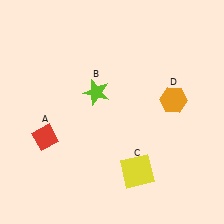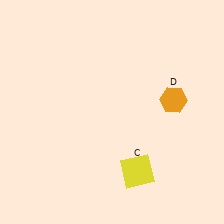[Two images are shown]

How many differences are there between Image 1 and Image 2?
There are 2 differences between the two images.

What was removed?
The lime star (B), the red diamond (A) were removed in Image 2.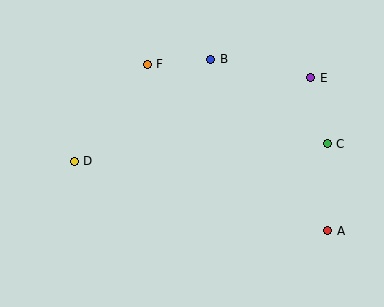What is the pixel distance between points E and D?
The distance between E and D is 251 pixels.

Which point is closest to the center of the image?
Point B at (211, 59) is closest to the center.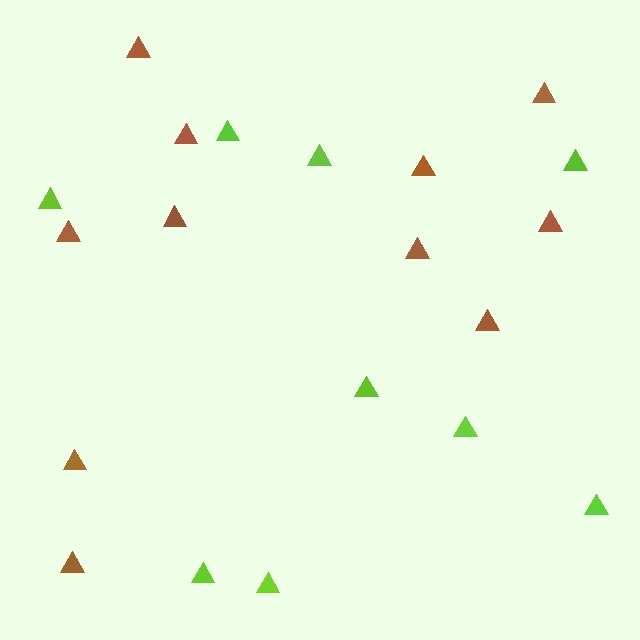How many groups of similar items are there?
There are 2 groups: one group of lime triangles (9) and one group of brown triangles (11).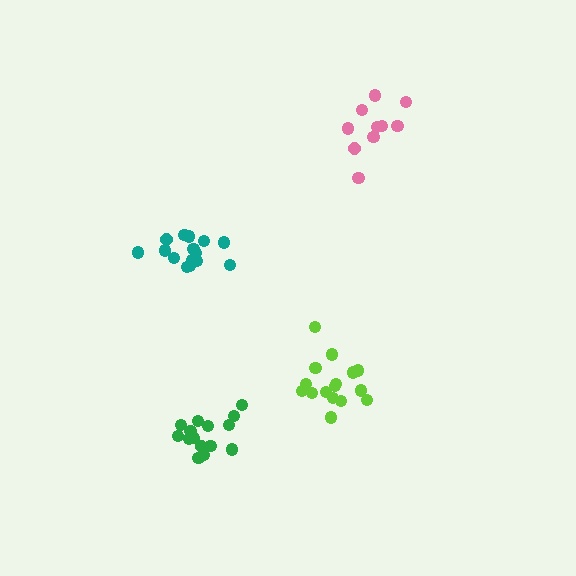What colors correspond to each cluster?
The clusters are colored: teal, pink, green, lime.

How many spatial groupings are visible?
There are 4 spatial groupings.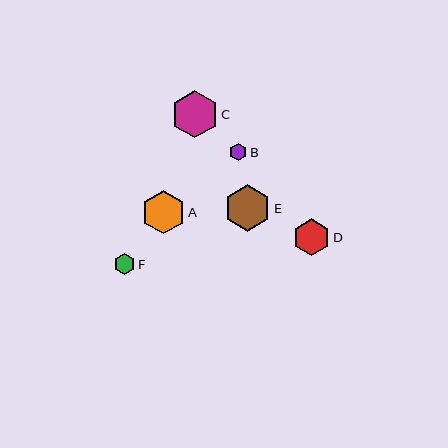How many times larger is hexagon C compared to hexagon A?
Hexagon C is approximately 1.1 times the size of hexagon A.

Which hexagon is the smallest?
Hexagon B is the smallest with a size of approximately 17 pixels.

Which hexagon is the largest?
Hexagon C is the largest with a size of approximately 47 pixels.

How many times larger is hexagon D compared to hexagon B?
Hexagon D is approximately 2.1 times the size of hexagon B.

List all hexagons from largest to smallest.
From largest to smallest: C, E, A, D, F, B.